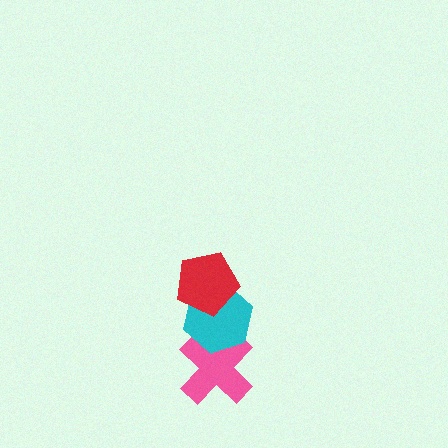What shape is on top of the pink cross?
The cyan hexagon is on top of the pink cross.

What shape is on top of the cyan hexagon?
The red pentagon is on top of the cyan hexagon.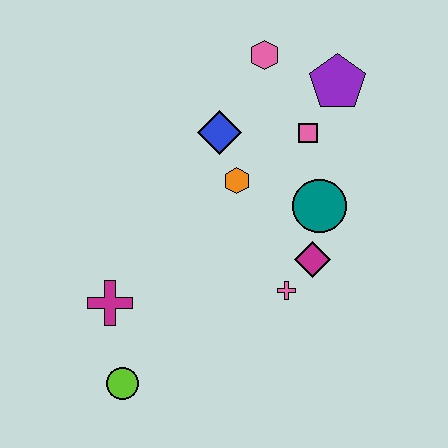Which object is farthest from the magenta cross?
The purple pentagon is farthest from the magenta cross.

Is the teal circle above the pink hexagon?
No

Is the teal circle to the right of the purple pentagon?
No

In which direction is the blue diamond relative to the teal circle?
The blue diamond is to the left of the teal circle.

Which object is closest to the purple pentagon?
The pink square is closest to the purple pentagon.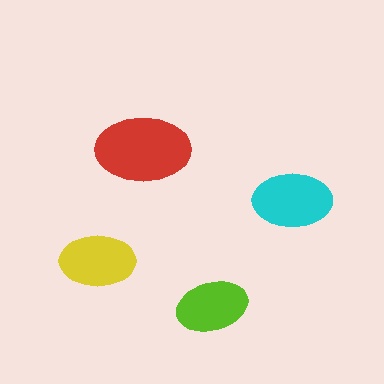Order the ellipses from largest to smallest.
the red one, the cyan one, the yellow one, the lime one.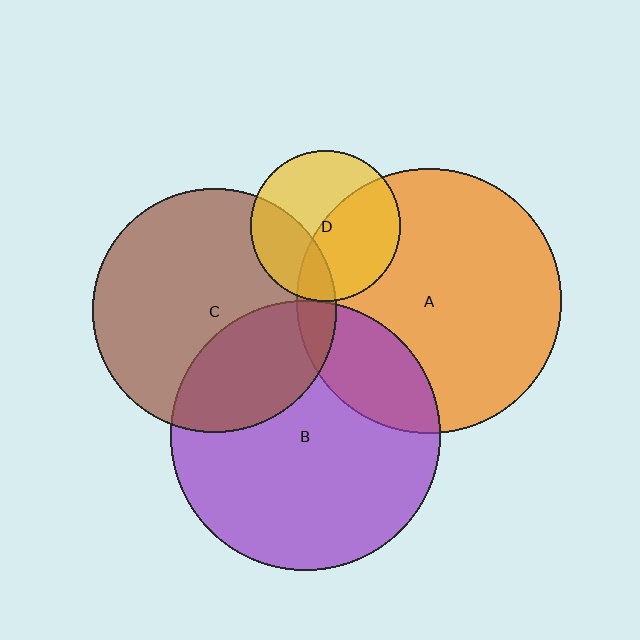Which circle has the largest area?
Circle B (purple).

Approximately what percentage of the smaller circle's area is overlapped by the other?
Approximately 30%.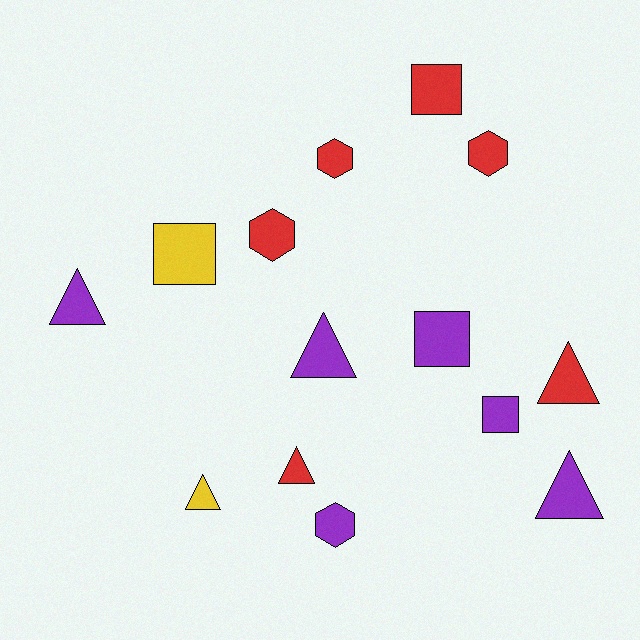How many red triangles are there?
There are 2 red triangles.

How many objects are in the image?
There are 14 objects.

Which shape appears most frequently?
Triangle, with 6 objects.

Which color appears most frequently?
Red, with 6 objects.